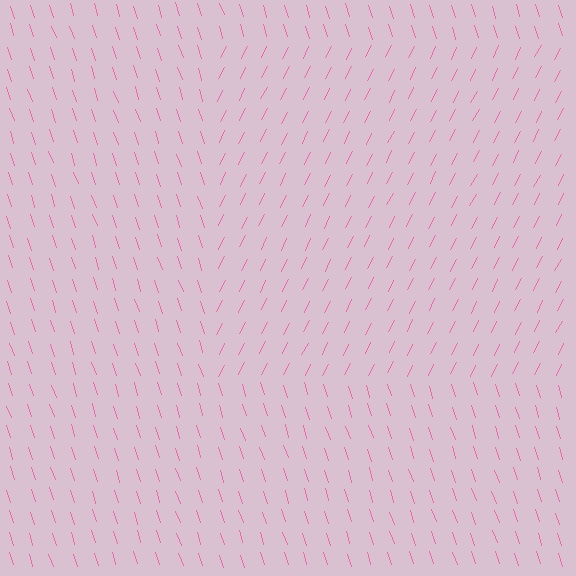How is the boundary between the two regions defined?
The boundary is defined purely by a change in line orientation (approximately 45 degrees difference). All lines are the same color and thickness.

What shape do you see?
I see a rectangle.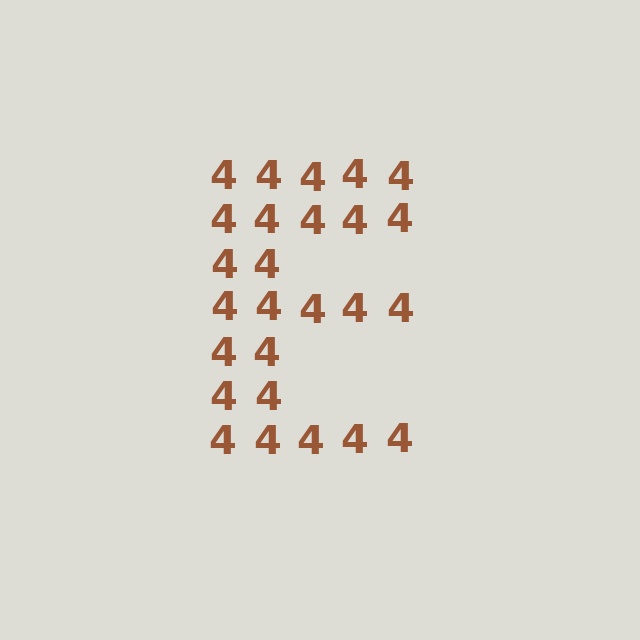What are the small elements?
The small elements are digit 4's.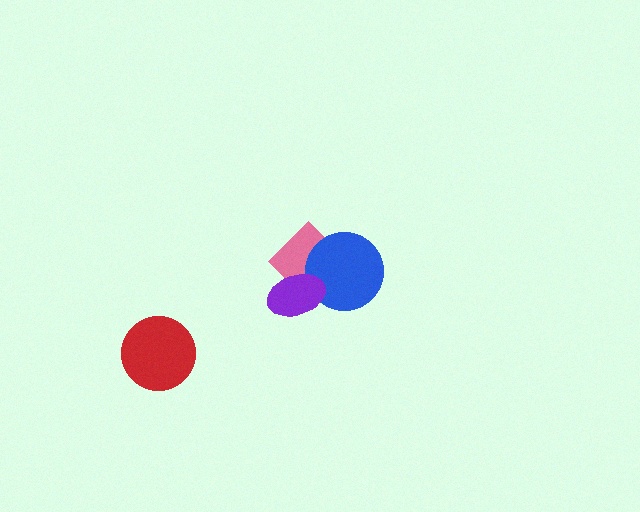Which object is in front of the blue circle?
The purple ellipse is in front of the blue circle.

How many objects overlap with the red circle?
0 objects overlap with the red circle.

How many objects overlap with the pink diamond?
2 objects overlap with the pink diamond.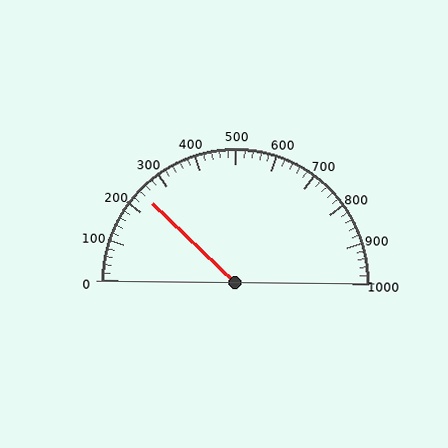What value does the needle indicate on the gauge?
The needle indicates approximately 240.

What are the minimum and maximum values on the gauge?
The gauge ranges from 0 to 1000.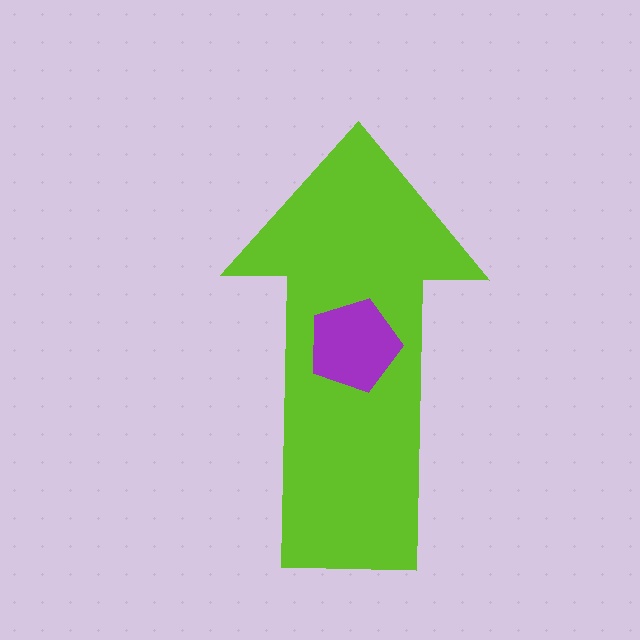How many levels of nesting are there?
2.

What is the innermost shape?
The purple pentagon.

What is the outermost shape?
The lime arrow.